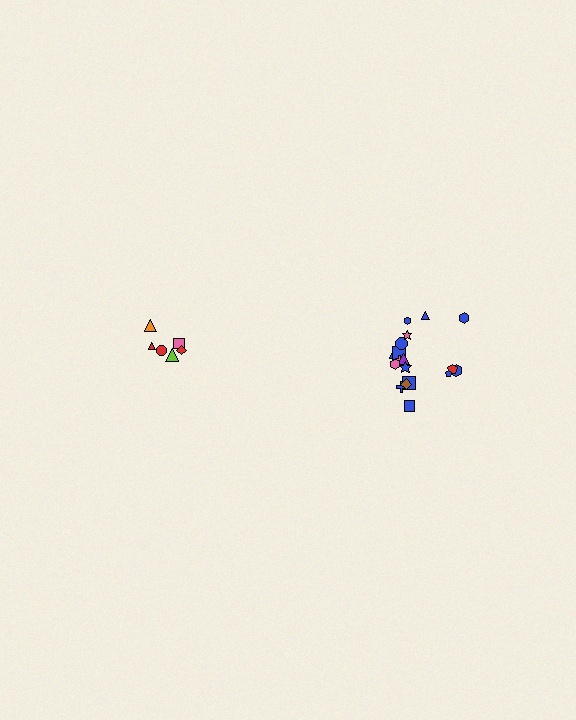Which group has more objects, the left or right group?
The right group.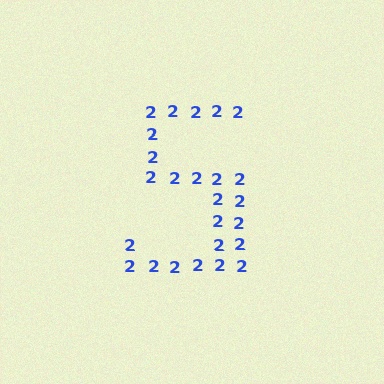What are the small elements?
The small elements are digit 2's.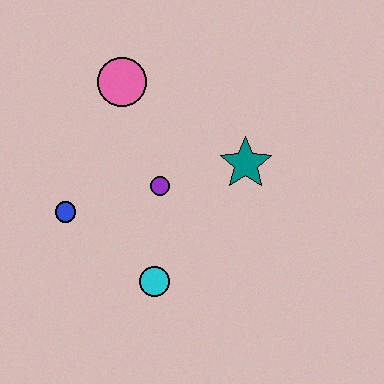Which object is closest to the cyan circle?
The purple circle is closest to the cyan circle.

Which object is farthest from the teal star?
The blue circle is farthest from the teal star.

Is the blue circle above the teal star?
No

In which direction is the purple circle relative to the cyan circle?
The purple circle is above the cyan circle.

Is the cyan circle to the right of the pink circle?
Yes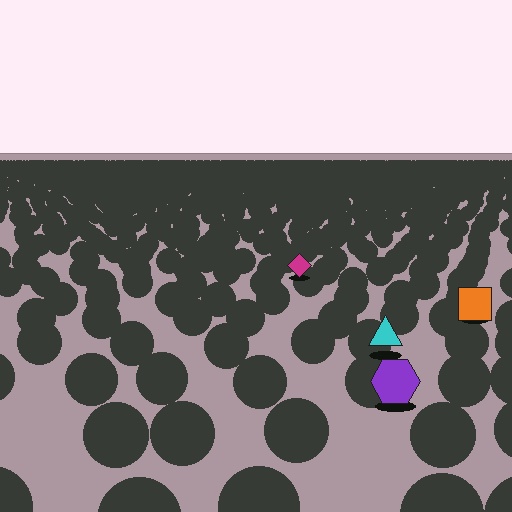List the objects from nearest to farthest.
From nearest to farthest: the purple hexagon, the cyan triangle, the orange square, the magenta diamond.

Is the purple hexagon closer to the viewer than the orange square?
Yes. The purple hexagon is closer — you can tell from the texture gradient: the ground texture is coarser near it.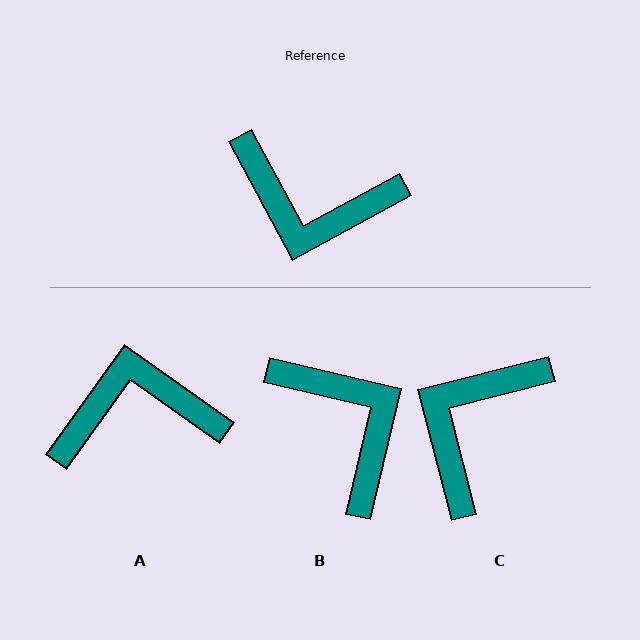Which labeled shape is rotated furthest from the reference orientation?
A, about 154 degrees away.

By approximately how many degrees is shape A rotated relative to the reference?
Approximately 154 degrees clockwise.